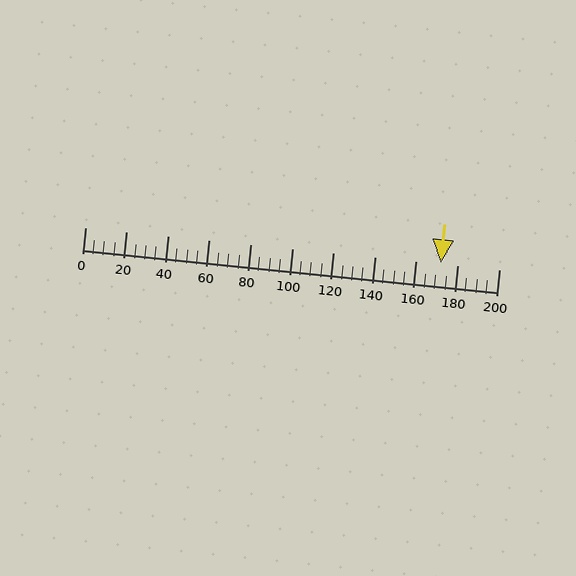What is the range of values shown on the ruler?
The ruler shows values from 0 to 200.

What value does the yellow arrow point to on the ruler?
The yellow arrow points to approximately 172.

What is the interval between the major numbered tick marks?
The major tick marks are spaced 20 units apart.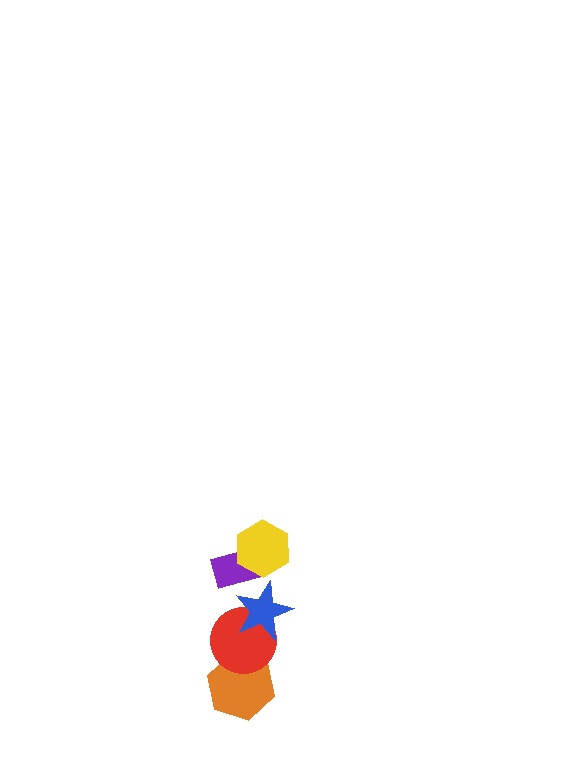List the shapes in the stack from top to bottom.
From top to bottom: the yellow hexagon, the purple rectangle, the blue star, the red circle, the orange hexagon.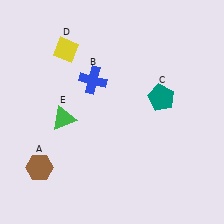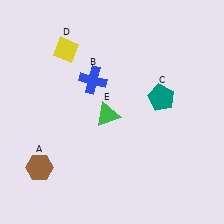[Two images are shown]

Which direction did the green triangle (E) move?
The green triangle (E) moved right.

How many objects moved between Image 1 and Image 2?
1 object moved between the two images.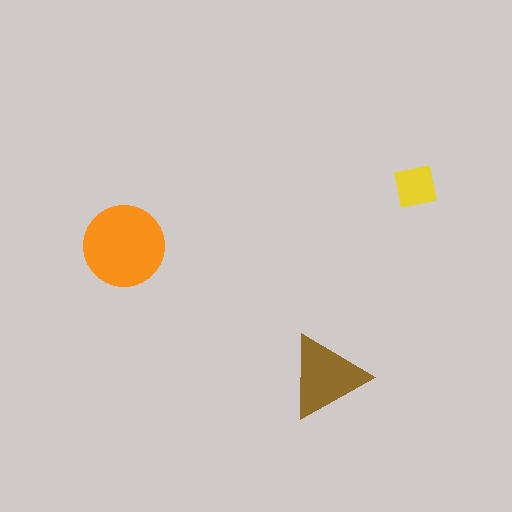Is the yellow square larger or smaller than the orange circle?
Smaller.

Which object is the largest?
The orange circle.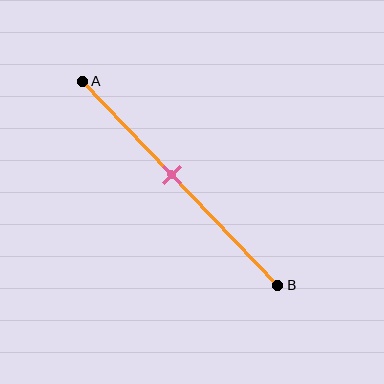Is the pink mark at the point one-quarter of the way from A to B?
No, the mark is at about 45% from A, not at the 25% one-quarter point.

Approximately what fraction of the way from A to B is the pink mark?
The pink mark is approximately 45% of the way from A to B.